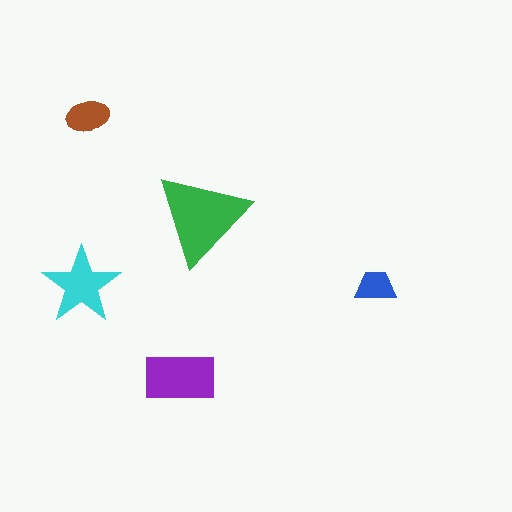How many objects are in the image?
There are 5 objects in the image.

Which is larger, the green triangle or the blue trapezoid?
The green triangle.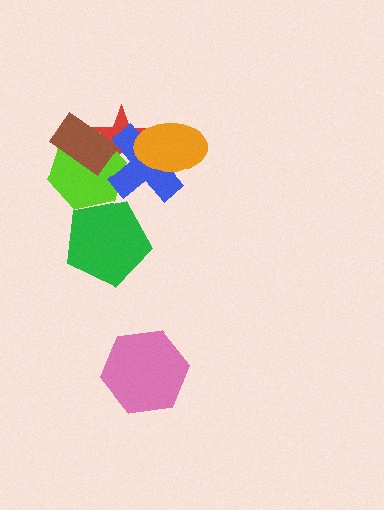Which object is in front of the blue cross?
The orange ellipse is in front of the blue cross.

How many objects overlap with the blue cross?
3 objects overlap with the blue cross.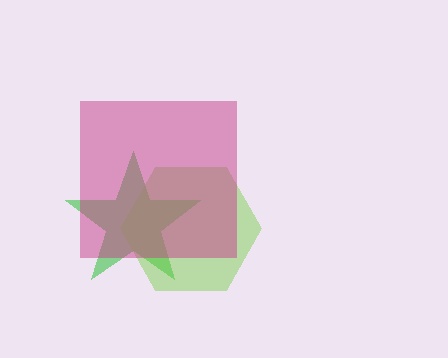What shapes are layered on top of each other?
The layered shapes are: a green star, a lime hexagon, a magenta square.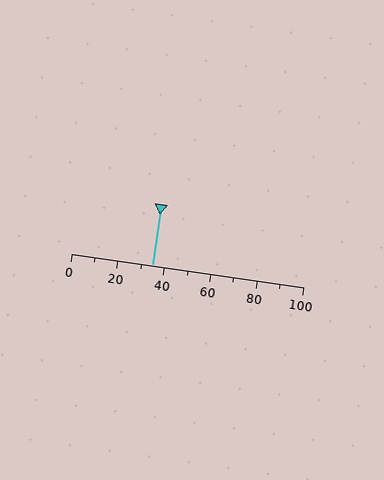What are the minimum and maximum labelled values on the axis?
The axis runs from 0 to 100.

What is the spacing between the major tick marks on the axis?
The major ticks are spaced 20 apart.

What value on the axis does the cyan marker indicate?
The marker indicates approximately 35.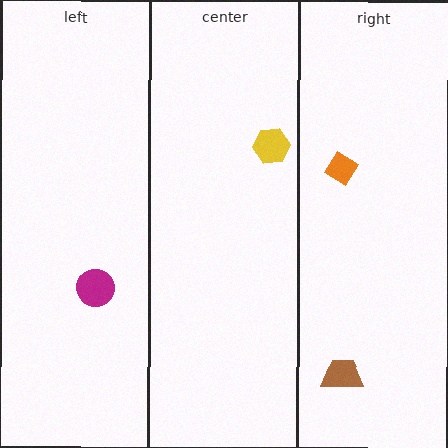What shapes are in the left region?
The magenta circle.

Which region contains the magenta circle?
The left region.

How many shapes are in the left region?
1.